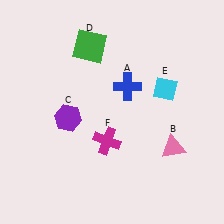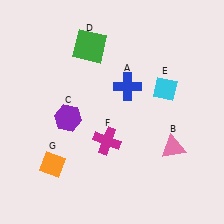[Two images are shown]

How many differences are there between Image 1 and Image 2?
There is 1 difference between the two images.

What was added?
An orange diamond (G) was added in Image 2.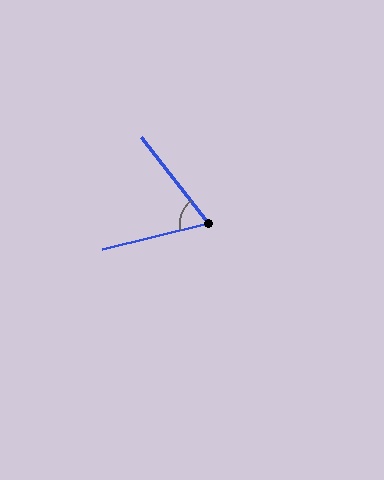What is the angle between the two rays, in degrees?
Approximately 66 degrees.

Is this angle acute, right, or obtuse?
It is acute.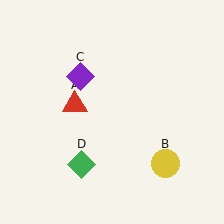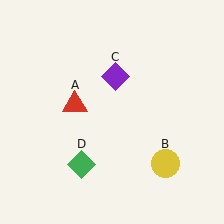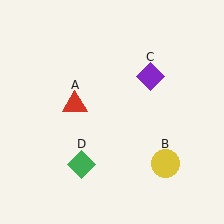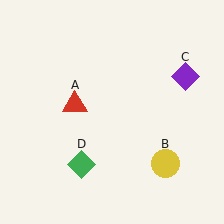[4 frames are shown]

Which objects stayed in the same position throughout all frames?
Red triangle (object A) and yellow circle (object B) and green diamond (object D) remained stationary.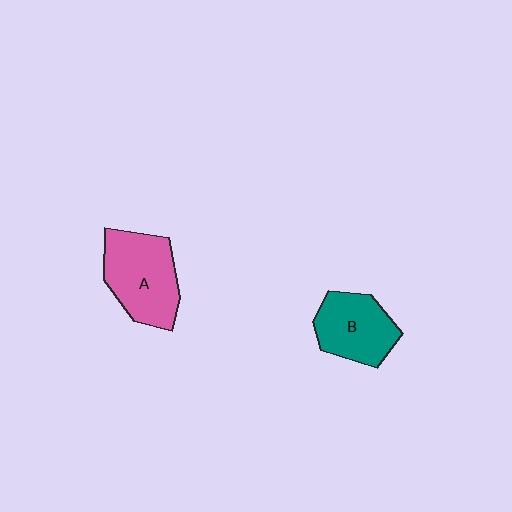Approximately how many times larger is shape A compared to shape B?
Approximately 1.2 times.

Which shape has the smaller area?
Shape B (teal).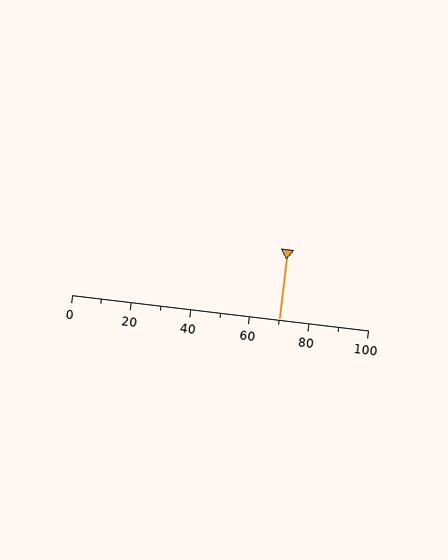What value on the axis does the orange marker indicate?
The marker indicates approximately 70.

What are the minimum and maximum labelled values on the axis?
The axis runs from 0 to 100.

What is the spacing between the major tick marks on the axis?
The major ticks are spaced 20 apart.